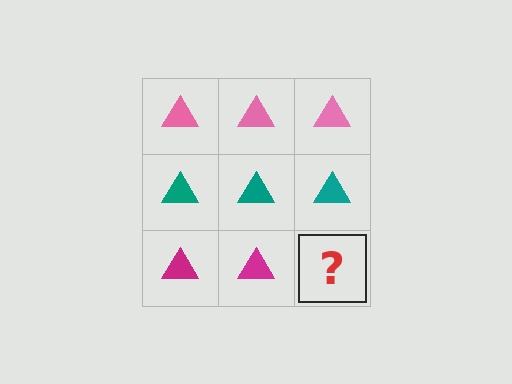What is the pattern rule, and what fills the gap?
The rule is that each row has a consistent color. The gap should be filled with a magenta triangle.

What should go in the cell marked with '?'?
The missing cell should contain a magenta triangle.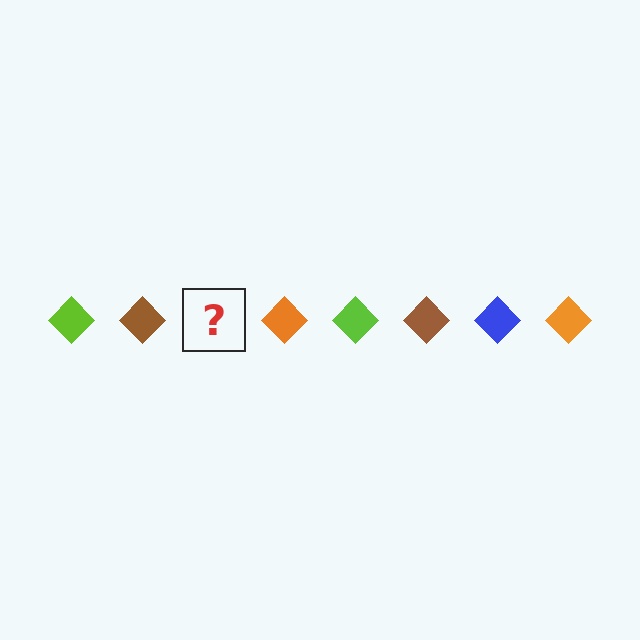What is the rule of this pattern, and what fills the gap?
The rule is that the pattern cycles through lime, brown, blue, orange diamonds. The gap should be filled with a blue diamond.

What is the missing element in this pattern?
The missing element is a blue diamond.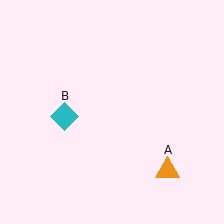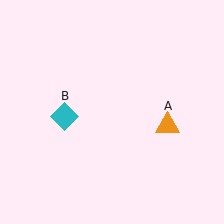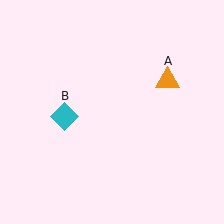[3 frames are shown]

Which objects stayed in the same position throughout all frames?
Cyan diamond (object B) remained stationary.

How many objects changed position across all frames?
1 object changed position: orange triangle (object A).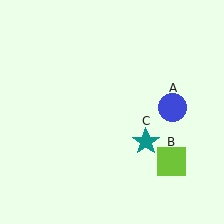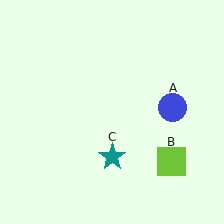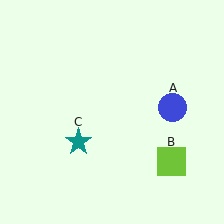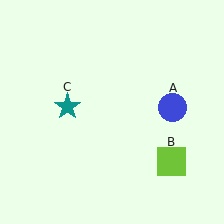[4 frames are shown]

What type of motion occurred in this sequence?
The teal star (object C) rotated clockwise around the center of the scene.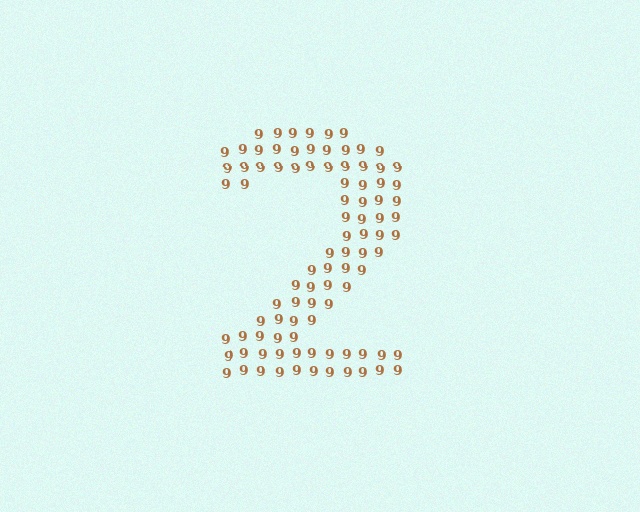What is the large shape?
The large shape is the digit 2.